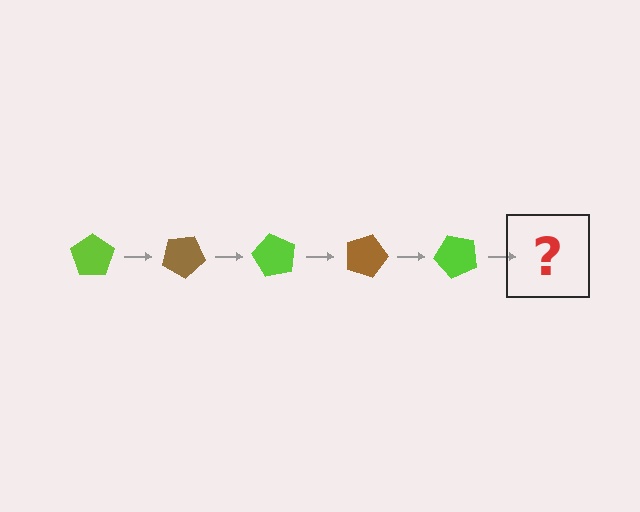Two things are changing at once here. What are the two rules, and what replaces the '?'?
The two rules are that it rotates 30 degrees each step and the color cycles through lime and brown. The '?' should be a brown pentagon, rotated 150 degrees from the start.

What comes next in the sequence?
The next element should be a brown pentagon, rotated 150 degrees from the start.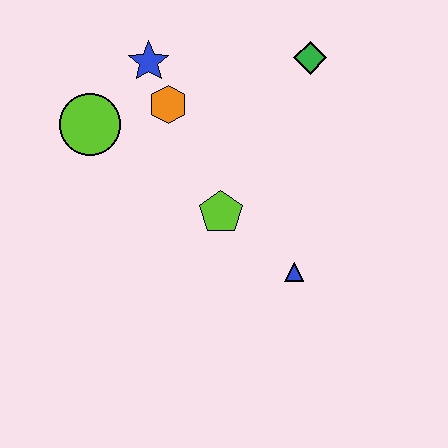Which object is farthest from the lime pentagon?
The green diamond is farthest from the lime pentagon.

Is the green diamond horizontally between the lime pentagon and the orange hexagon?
No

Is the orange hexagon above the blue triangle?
Yes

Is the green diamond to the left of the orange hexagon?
No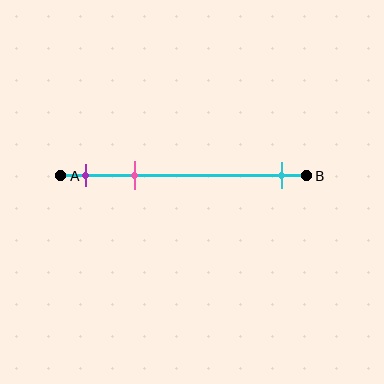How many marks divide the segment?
There are 3 marks dividing the segment.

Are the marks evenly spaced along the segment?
No, the marks are not evenly spaced.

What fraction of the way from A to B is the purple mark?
The purple mark is approximately 10% (0.1) of the way from A to B.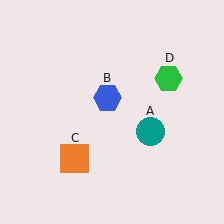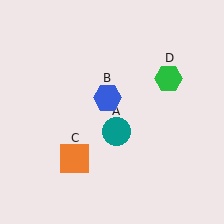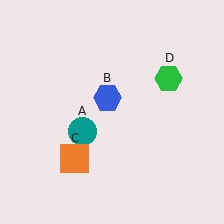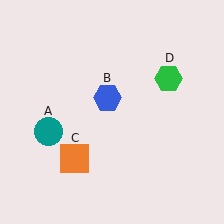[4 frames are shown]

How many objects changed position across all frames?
1 object changed position: teal circle (object A).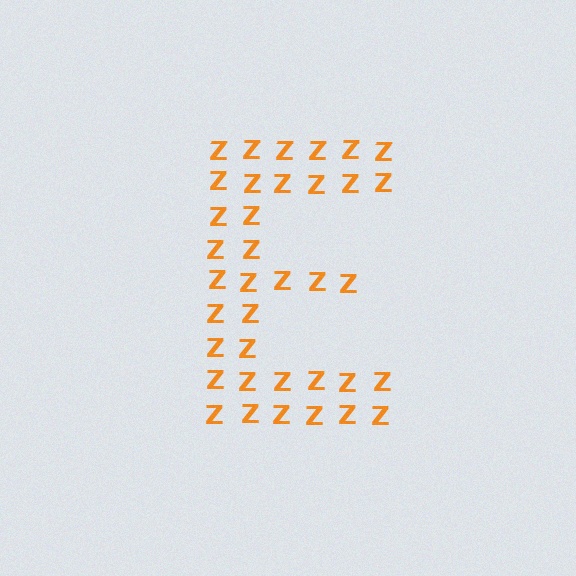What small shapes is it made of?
It is made of small letter Z's.